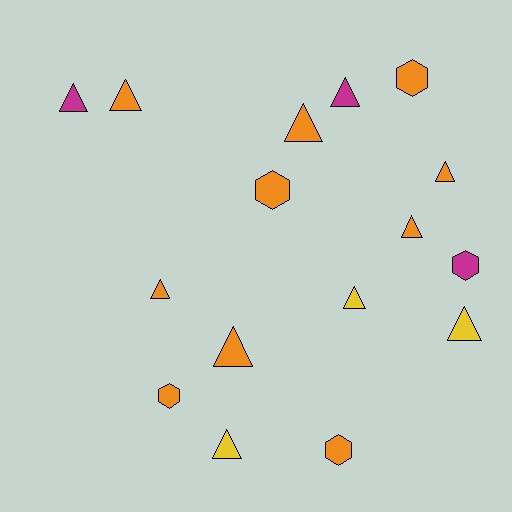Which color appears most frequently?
Orange, with 10 objects.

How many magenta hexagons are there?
There is 1 magenta hexagon.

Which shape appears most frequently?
Triangle, with 11 objects.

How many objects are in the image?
There are 16 objects.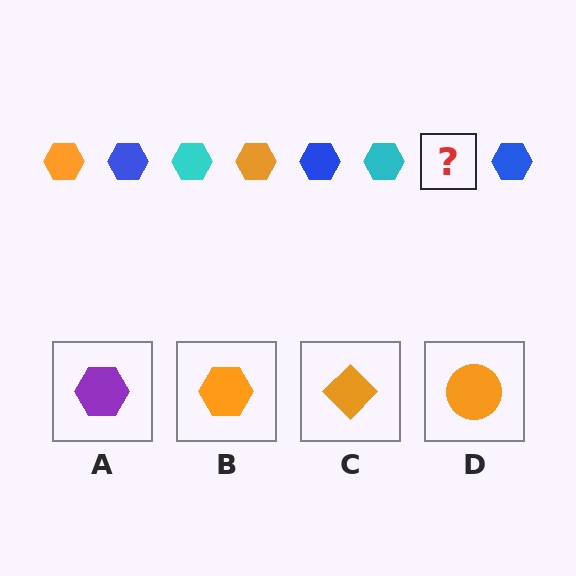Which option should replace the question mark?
Option B.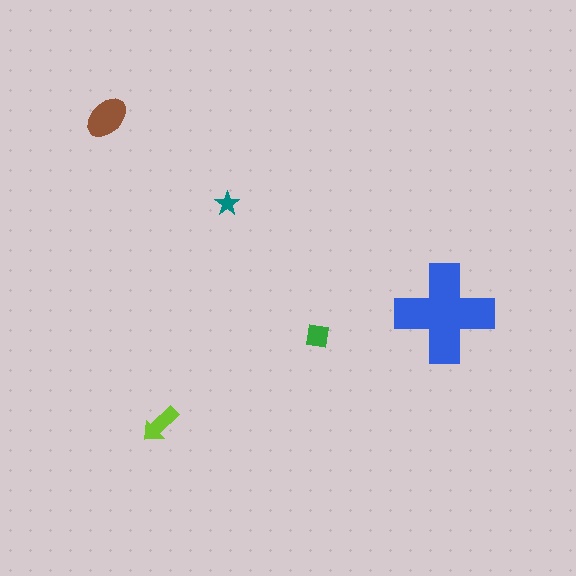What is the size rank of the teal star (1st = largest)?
5th.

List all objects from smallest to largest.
The teal star, the green square, the lime arrow, the brown ellipse, the blue cross.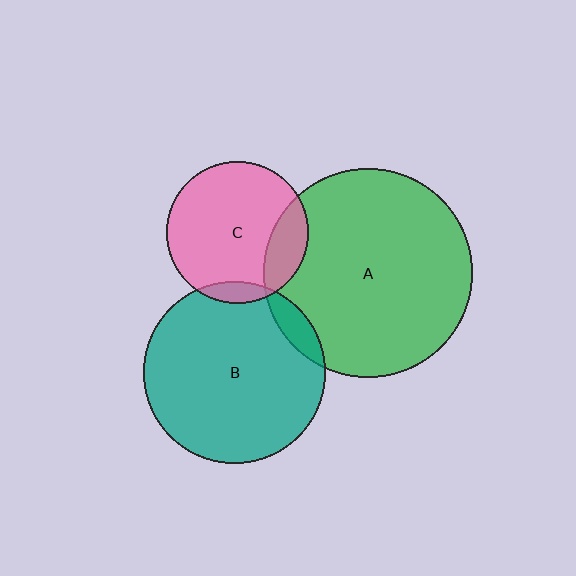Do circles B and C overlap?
Yes.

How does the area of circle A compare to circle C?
Approximately 2.2 times.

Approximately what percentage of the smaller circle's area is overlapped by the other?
Approximately 10%.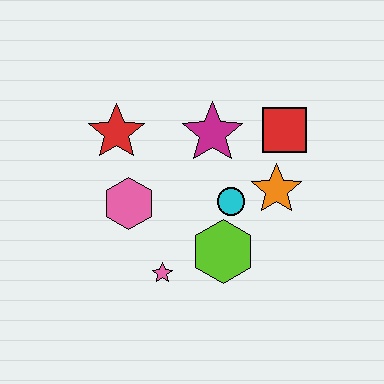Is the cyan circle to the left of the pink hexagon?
No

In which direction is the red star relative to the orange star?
The red star is to the left of the orange star.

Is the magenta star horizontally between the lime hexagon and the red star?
Yes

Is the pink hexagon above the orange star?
No